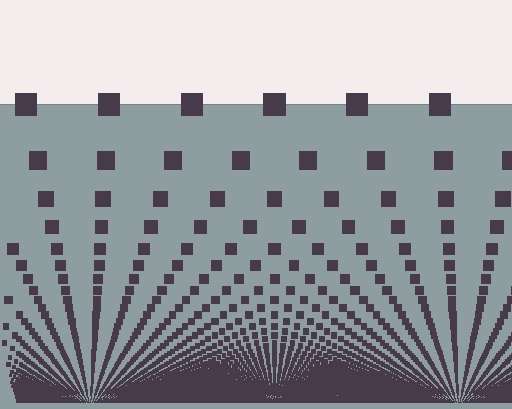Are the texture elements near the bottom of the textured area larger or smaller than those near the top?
Smaller. The gradient is inverted — elements near the bottom are smaller and denser.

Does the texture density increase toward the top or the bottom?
Density increases toward the bottom.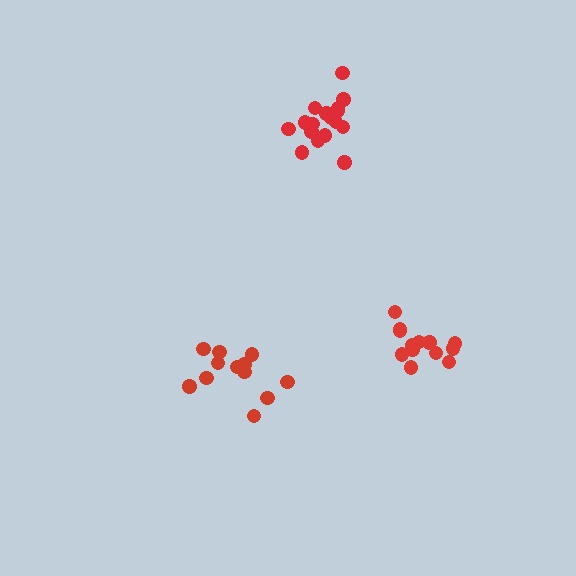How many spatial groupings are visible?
There are 3 spatial groupings.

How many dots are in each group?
Group 1: 12 dots, Group 2: 13 dots, Group 3: 17 dots (42 total).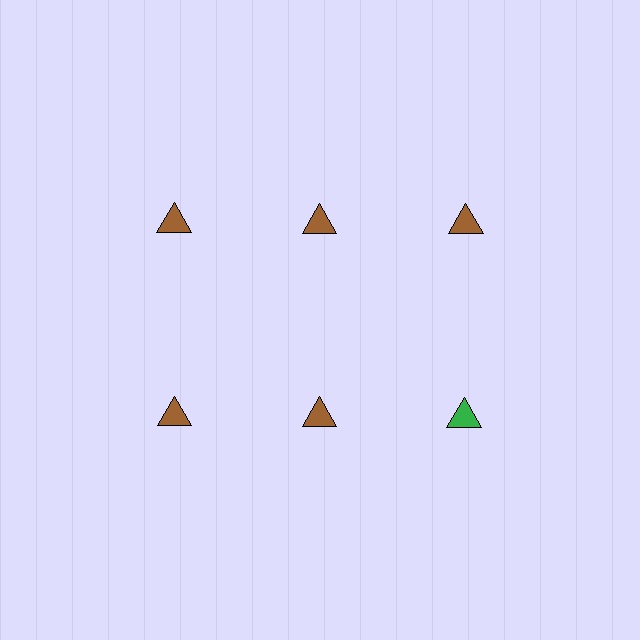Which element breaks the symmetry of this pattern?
The green triangle in the second row, center column breaks the symmetry. All other shapes are brown triangles.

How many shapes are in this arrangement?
There are 6 shapes arranged in a grid pattern.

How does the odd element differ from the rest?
It has a different color: green instead of brown.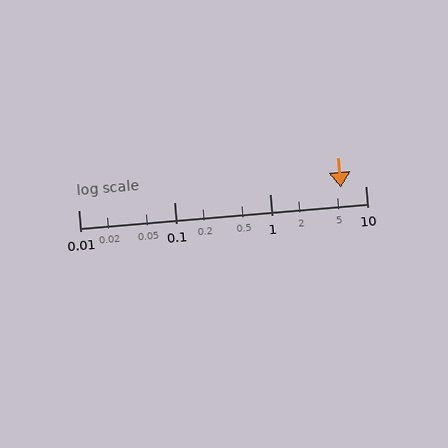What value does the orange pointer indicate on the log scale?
The pointer indicates approximately 5.5.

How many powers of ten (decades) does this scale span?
The scale spans 3 decades, from 0.01 to 10.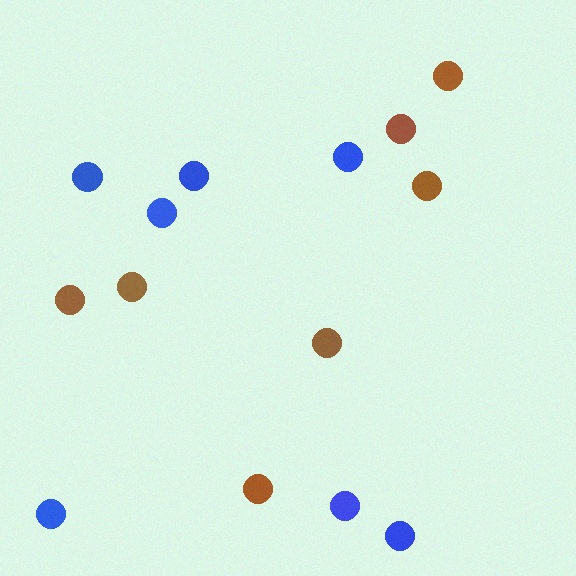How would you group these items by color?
There are 2 groups: one group of blue circles (7) and one group of brown circles (7).